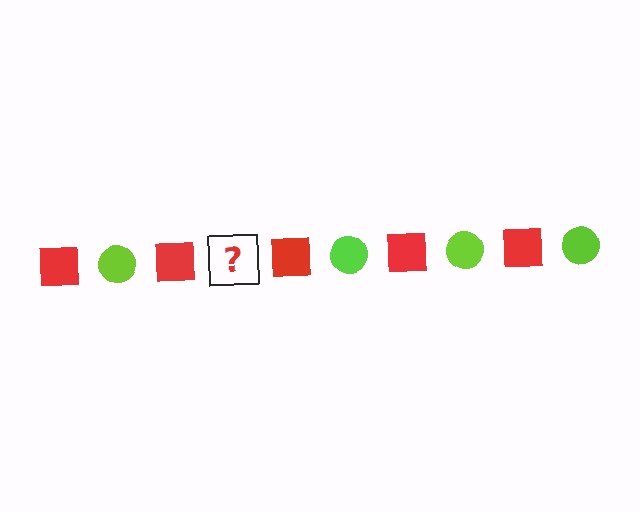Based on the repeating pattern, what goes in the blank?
The blank should be a lime circle.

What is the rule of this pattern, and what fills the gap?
The rule is that the pattern alternates between red square and lime circle. The gap should be filled with a lime circle.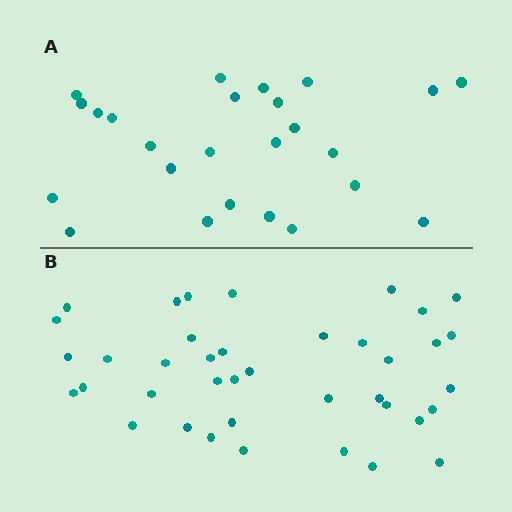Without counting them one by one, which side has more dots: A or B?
Region B (the bottom region) has more dots.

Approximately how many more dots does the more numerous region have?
Region B has approximately 15 more dots than region A.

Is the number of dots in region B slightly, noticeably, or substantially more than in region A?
Region B has substantially more. The ratio is roughly 1.6 to 1.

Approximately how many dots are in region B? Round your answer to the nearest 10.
About 40 dots. (The exact count is 39, which rounds to 40.)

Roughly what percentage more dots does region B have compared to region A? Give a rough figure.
About 55% more.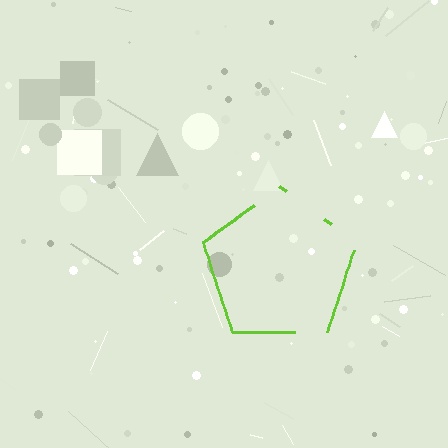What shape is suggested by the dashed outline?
The dashed outline suggests a pentagon.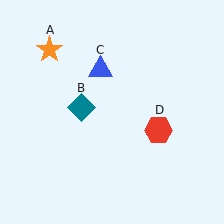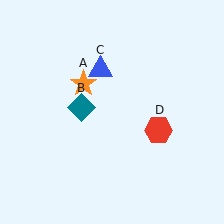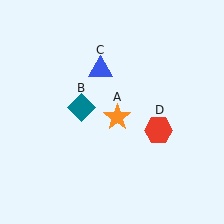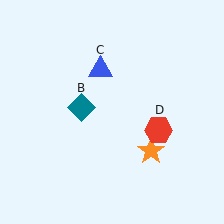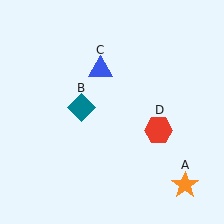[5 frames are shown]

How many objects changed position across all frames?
1 object changed position: orange star (object A).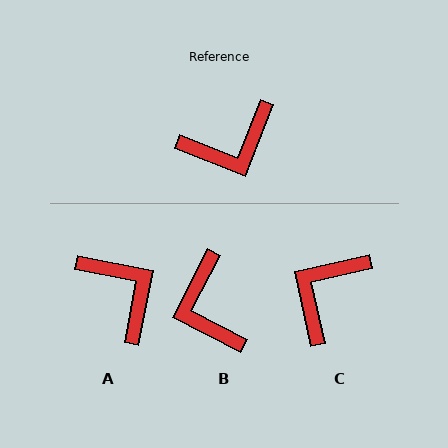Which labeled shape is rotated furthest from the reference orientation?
C, about 146 degrees away.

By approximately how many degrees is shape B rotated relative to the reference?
Approximately 96 degrees clockwise.